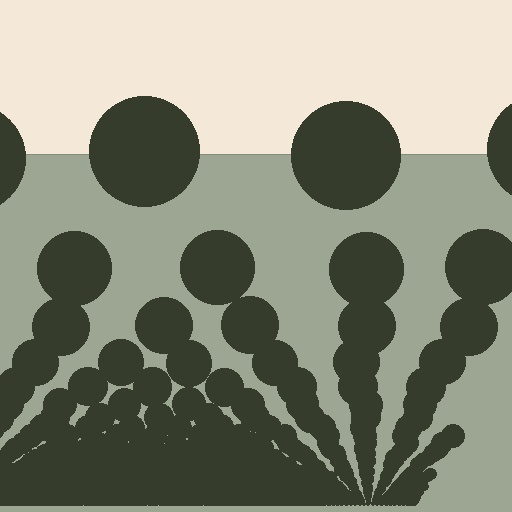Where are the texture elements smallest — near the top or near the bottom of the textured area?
Near the bottom.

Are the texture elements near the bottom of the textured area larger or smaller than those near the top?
Smaller. The gradient is inverted — elements near the bottom are smaller and denser.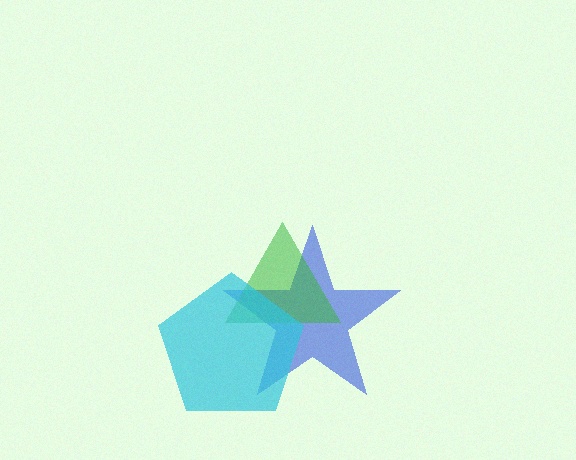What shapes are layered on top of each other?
The layered shapes are: a blue star, a green triangle, a cyan pentagon.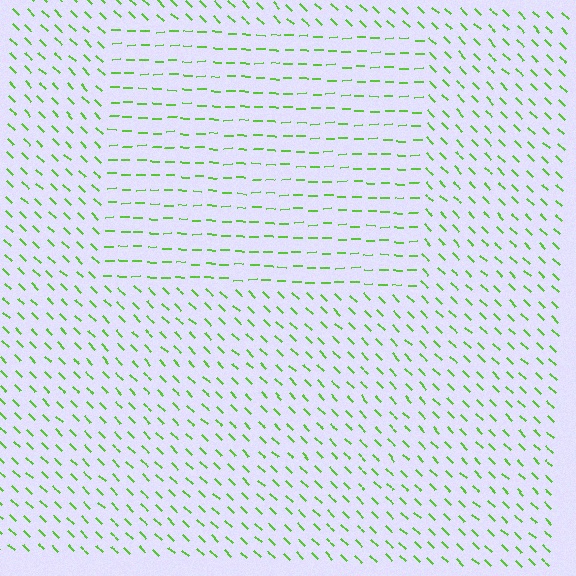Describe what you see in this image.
The image is filled with small lime line segments. A rectangle region in the image has lines oriented differently from the surrounding lines, creating a visible texture boundary.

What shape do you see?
I see a rectangle.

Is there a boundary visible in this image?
Yes, there is a texture boundary formed by a change in line orientation.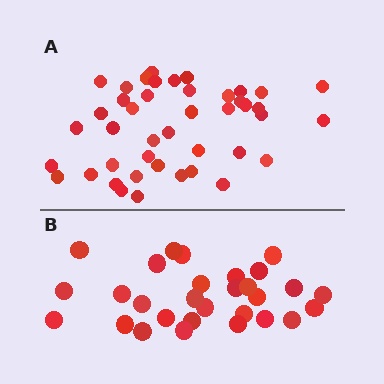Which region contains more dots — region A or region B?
Region A (the top region) has more dots.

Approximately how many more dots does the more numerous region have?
Region A has approximately 15 more dots than region B.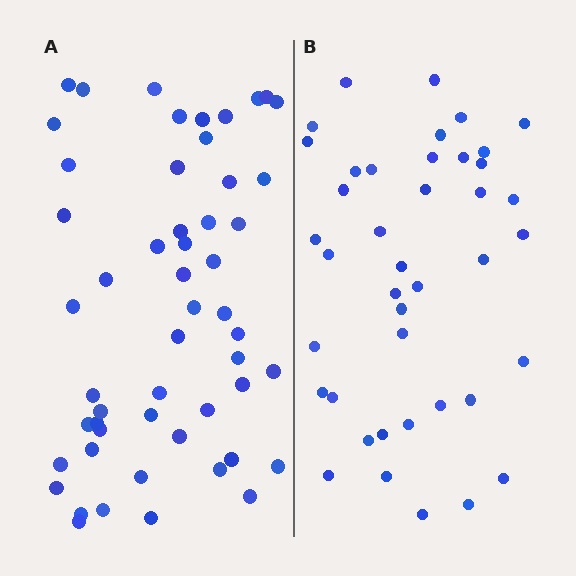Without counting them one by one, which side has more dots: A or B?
Region A (the left region) has more dots.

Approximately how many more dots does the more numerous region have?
Region A has roughly 12 or so more dots than region B.